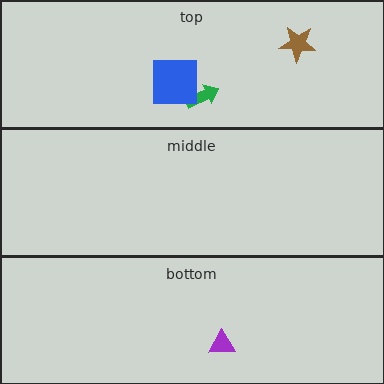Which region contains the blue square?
The top region.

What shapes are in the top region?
The brown star, the green arrow, the blue square.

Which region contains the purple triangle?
The bottom region.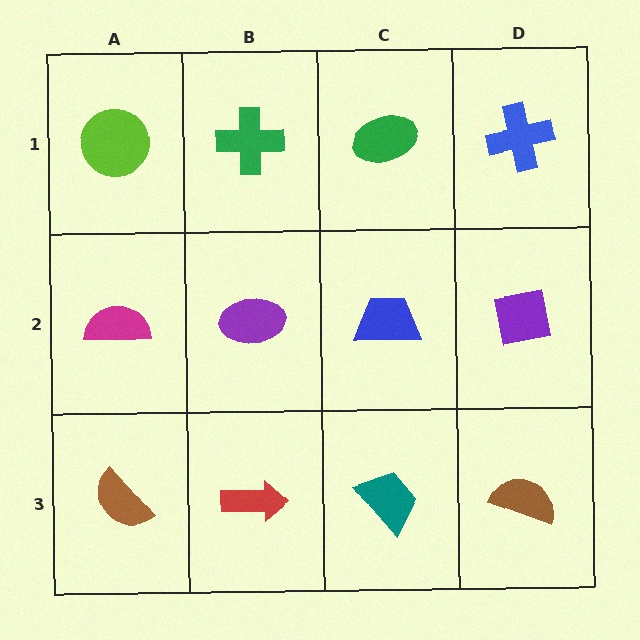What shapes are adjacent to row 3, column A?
A magenta semicircle (row 2, column A), a red arrow (row 3, column B).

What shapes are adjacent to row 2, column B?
A green cross (row 1, column B), a red arrow (row 3, column B), a magenta semicircle (row 2, column A), a blue trapezoid (row 2, column C).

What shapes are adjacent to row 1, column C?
A blue trapezoid (row 2, column C), a green cross (row 1, column B), a blue cross (row 1, column D).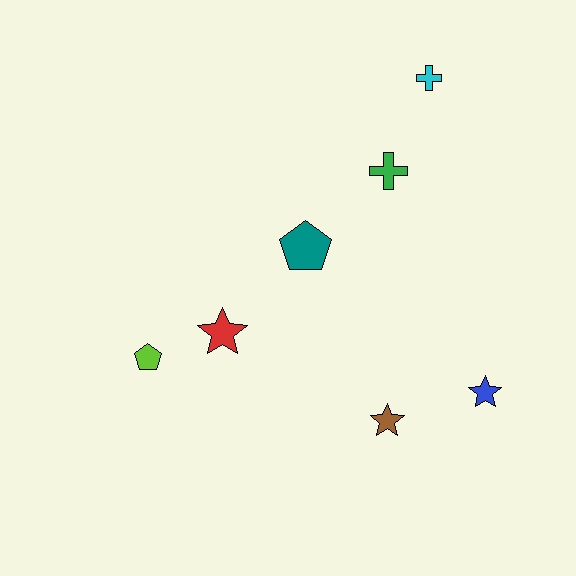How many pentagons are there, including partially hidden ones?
There are 2 pentagons.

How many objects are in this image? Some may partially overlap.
There are 7 objects.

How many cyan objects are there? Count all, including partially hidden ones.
There is 1 cyan object.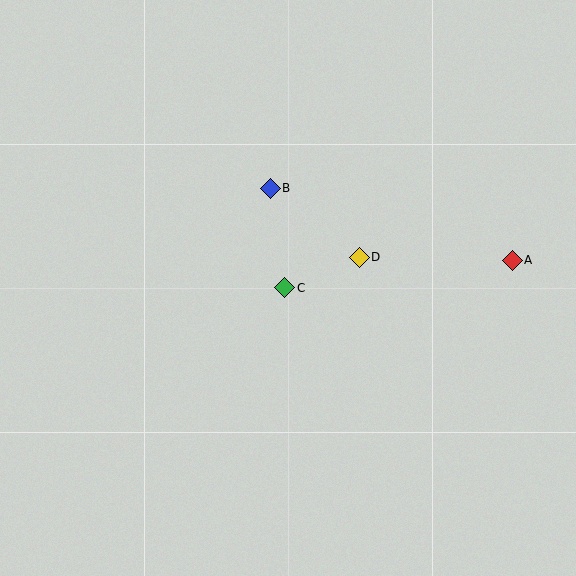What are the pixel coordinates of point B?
Point B is at (270, 188).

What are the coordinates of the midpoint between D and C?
The midpoint between D and C is at (322, 273).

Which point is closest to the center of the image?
Point C at (285, 288) is closest to the center.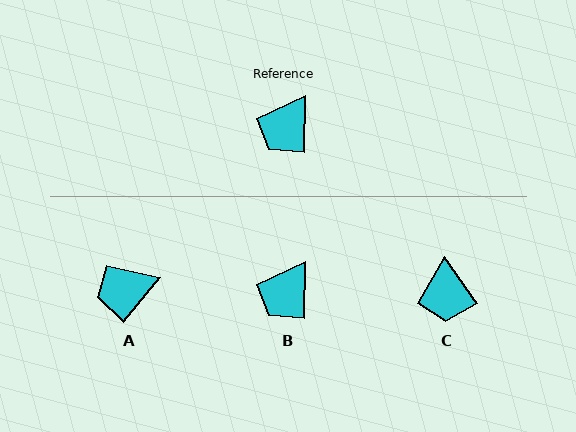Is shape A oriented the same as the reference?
No, it is off by about 39 degrees.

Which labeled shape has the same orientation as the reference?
B.